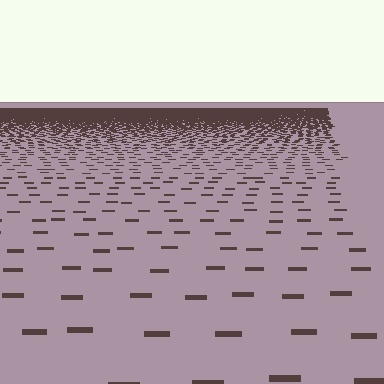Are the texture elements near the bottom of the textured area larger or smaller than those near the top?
Larger. Near the bottom, elements are closer to the viewer and appear at a bigger on-screen size.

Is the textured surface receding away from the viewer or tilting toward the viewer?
The surface is receding away from the viewer. Texture elements get smaller and denser toward the top.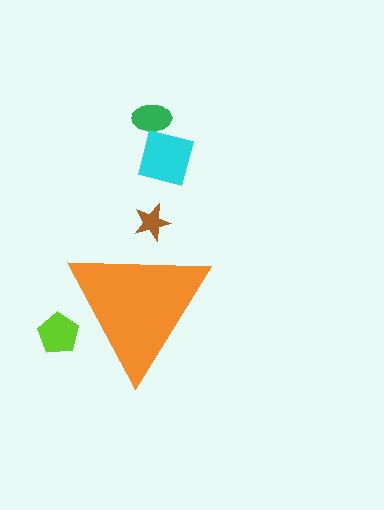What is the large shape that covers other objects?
An orange triangle.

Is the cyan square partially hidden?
No, the cyan square is fully visible.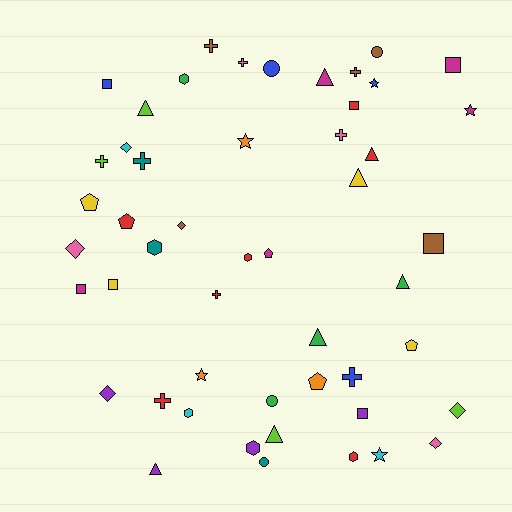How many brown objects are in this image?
There are 5 brown objects.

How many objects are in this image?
There are 50 objects.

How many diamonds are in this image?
There are 6 diamonds.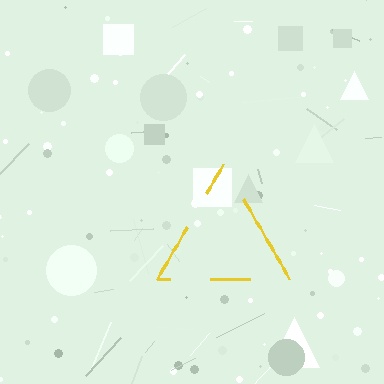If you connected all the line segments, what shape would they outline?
They would outline a triangle.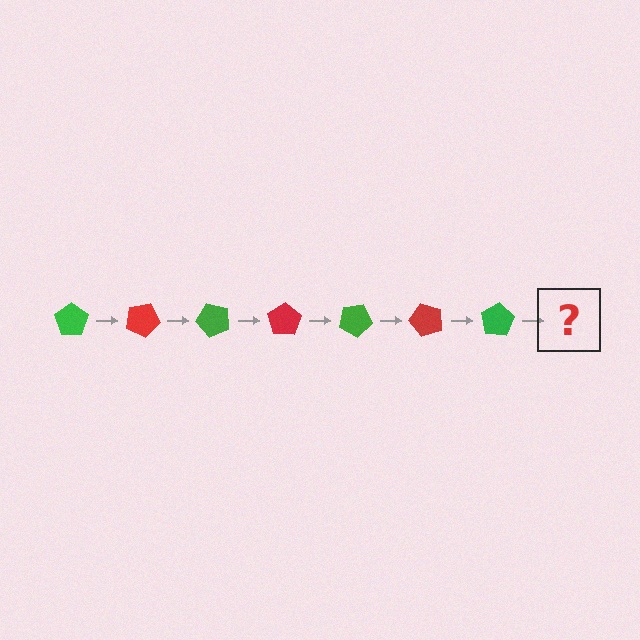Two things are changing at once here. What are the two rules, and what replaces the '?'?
The two rules are that it rotates 25 degrees each step and the color cycles through green and red. The '?' should be a red pentagon, rotated 175 degrees from the start.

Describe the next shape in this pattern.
It should be a red pentagon, rotated 175 degrees from the start.